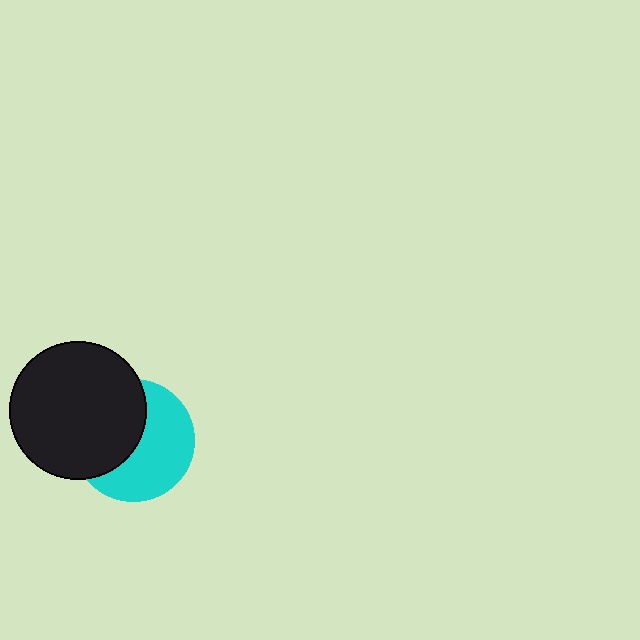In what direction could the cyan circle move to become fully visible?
The cyan circle could move right. That would shift it out from behind the black circle entirely.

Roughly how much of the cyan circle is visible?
About half of it is visible (roughly 54%).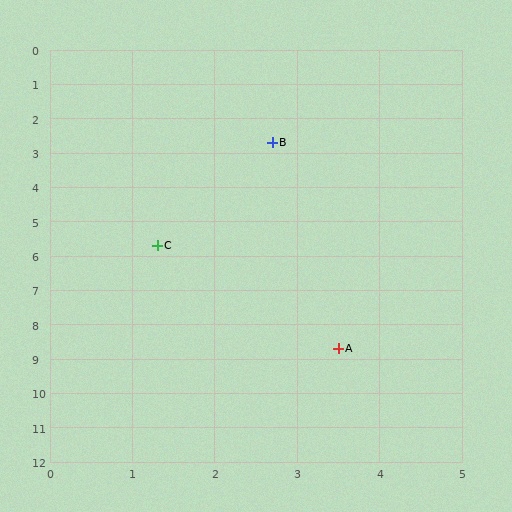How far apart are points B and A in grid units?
Points B and A are about 6.1 grid units apart.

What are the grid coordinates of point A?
Point A is at approximately (3.5, 8.7).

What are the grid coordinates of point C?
Point C is at approximately (1.3, 5.7).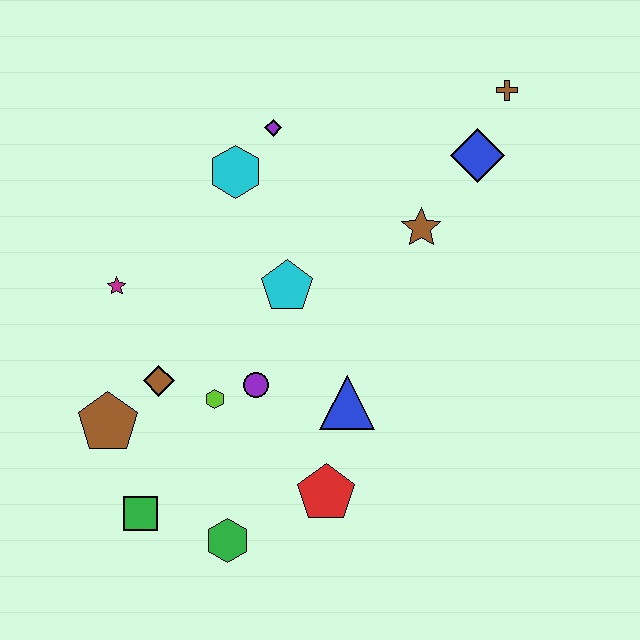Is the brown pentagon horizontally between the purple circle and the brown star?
No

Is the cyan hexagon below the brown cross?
Yes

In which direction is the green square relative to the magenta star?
The green square is below the magenta star.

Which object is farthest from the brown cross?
The green square is farthest from the brown cross.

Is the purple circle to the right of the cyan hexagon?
Yes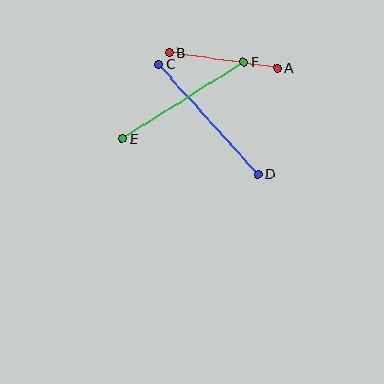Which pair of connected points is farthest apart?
Points C and D are farthest apart.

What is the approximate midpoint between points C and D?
The midpoint is at approximately (208, 119) pixels.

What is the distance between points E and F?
The distance is approximately 144 pixels.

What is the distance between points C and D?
The distance is approximately 148 pixels.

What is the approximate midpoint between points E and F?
The midpoint is at approximately (183, 100) pixels.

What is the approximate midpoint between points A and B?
The midpoint is at approximately (223, 60) pixels.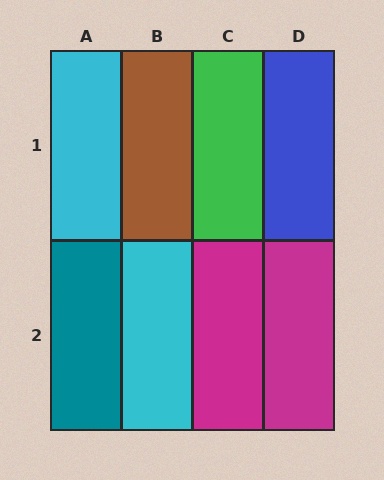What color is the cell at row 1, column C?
Green.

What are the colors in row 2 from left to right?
Teal, cyan, magenta, magenta.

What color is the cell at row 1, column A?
Cyan.